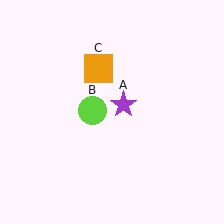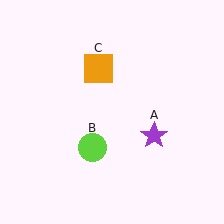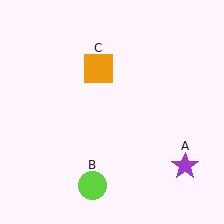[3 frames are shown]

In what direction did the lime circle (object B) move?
The lime circle (object B) moved down.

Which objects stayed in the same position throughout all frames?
Orange square (object C) remained stationary.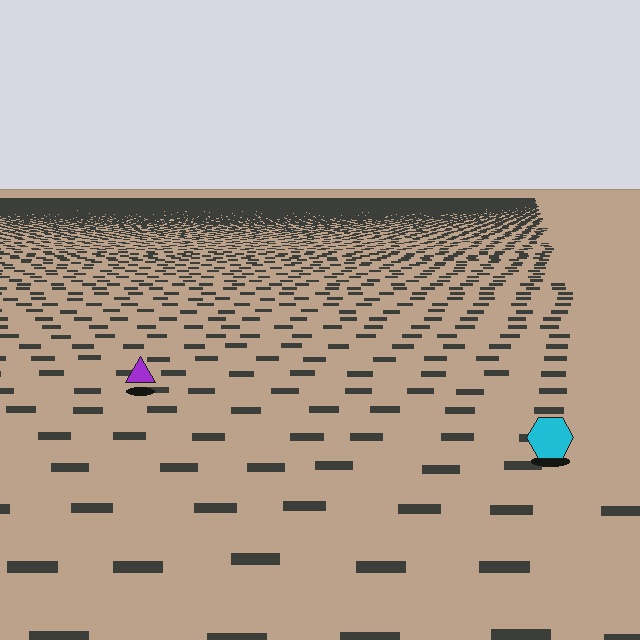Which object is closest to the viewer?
The cyan hexagon is closest. The texture marks near it are larger and more spread out.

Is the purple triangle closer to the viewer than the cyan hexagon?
No. The cyan hexagon is closer — you can tell from the texture gradient: the ground texture is coarser near it.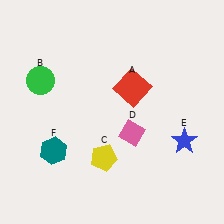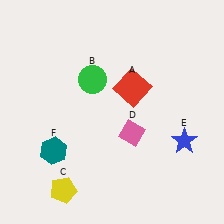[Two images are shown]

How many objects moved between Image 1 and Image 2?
2 objects moved between the two images.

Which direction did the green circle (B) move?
The green circle (B) moved right.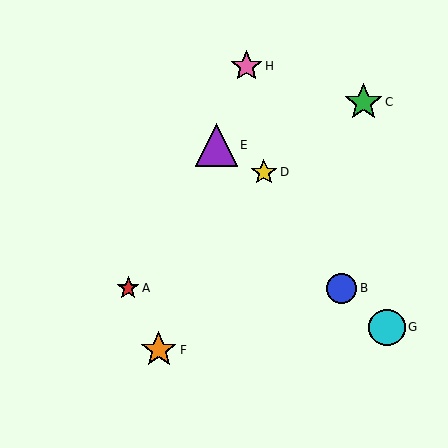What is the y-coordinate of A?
Object A is at y≈288.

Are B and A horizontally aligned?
Yes, both are at y≈288.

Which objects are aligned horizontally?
Objects A, B are aligned horizontally.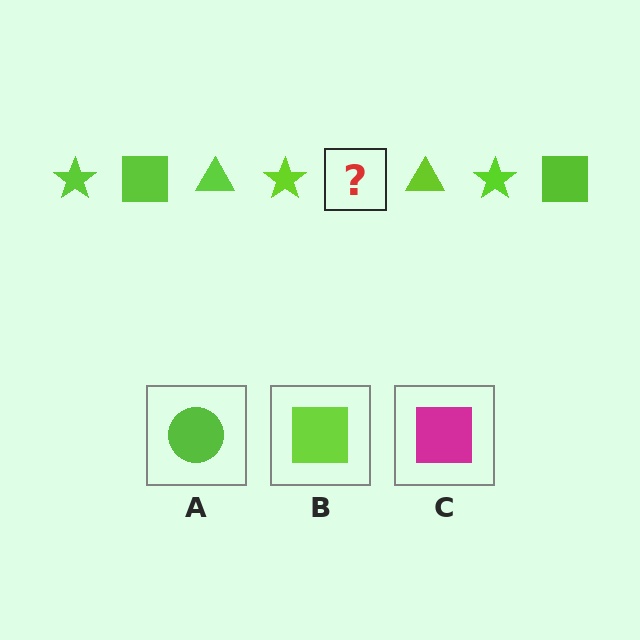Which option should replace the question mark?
Option B.